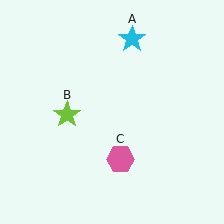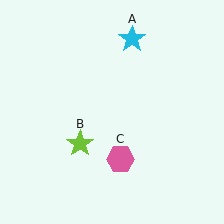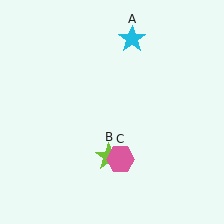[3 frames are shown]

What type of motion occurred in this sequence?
The lime star (object B) rotated counterclockwise around the center of the scene.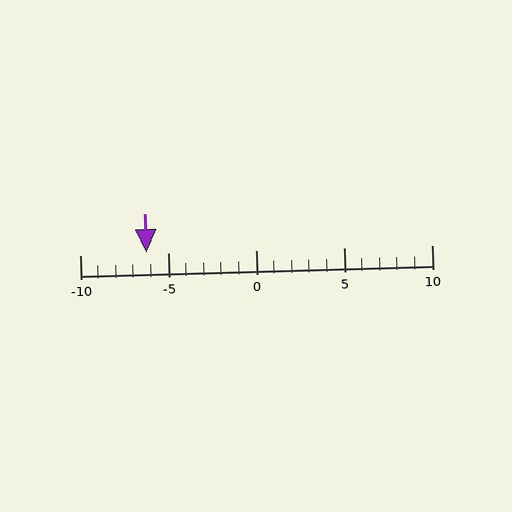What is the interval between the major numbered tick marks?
The major tick marks are spaced 5 units apart.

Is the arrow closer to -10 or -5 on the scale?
The arrow is closer to -5.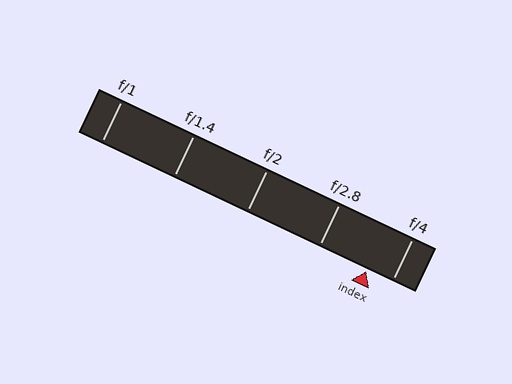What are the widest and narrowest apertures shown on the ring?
The widest aperture shown is f/1 and the narrowest is f/4.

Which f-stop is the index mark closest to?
The index mark is closest to f/4.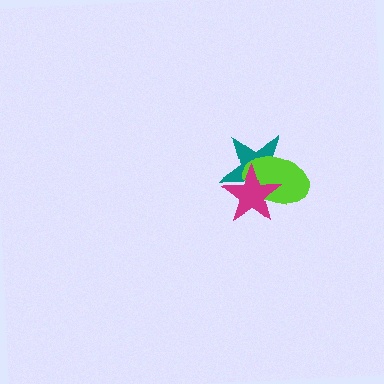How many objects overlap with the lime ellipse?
2 objects overlap with the lime ellipse.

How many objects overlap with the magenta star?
2 objects overlap with the magenta star.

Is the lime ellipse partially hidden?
Yes, it is partially covered by another shape.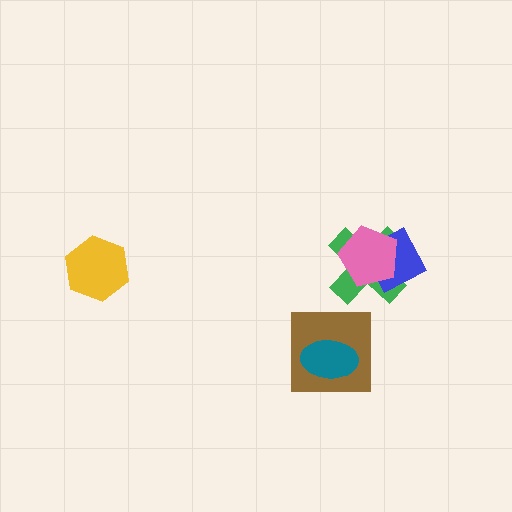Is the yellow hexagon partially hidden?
No, no other shape covers it.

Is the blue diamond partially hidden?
Yes, it is partially covered by another shape.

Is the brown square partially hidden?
Yes, it is partially covered by another shape.